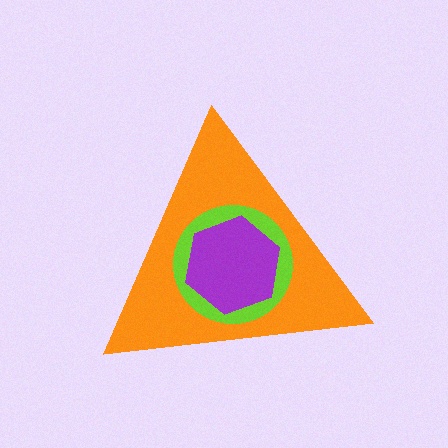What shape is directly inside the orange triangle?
The lime circle.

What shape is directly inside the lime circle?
The purple hexagon.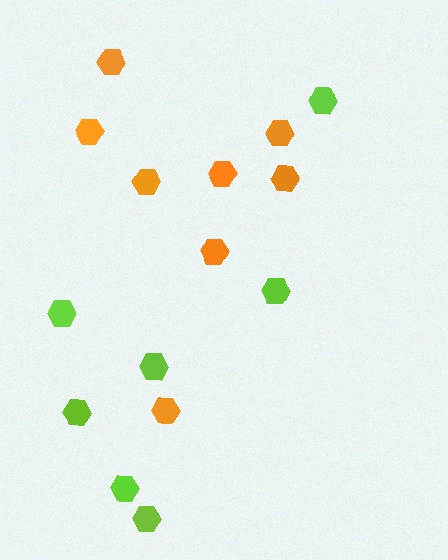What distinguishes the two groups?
There are 2 groups: one group of orange hexagons (8) and one group of lime hexagons (7).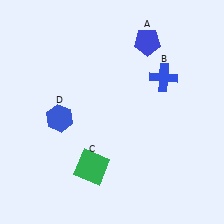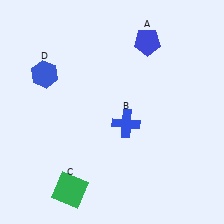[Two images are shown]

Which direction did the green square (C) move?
The green square (C) moved down.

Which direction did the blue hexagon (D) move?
The blue hexagon (D) moved up.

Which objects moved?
The objects that moved are: the blue cross (B), the green square (C), the blue hexagon (D).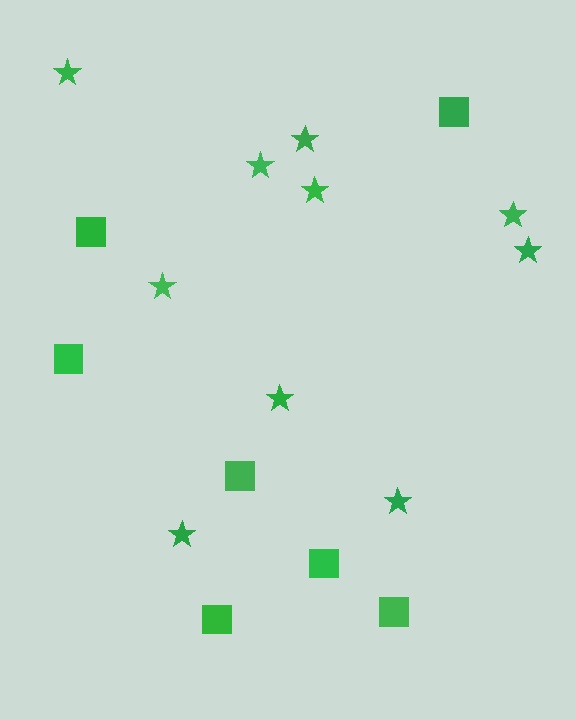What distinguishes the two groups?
There are 2 groups: one group of stars (10) and one group of squares (7).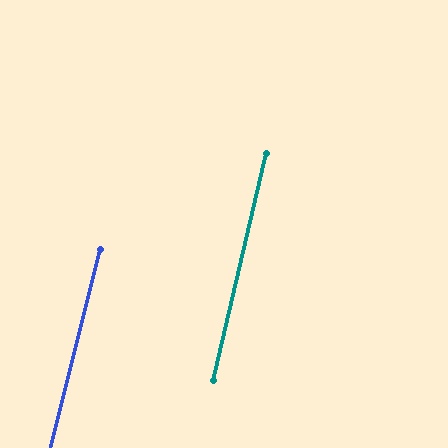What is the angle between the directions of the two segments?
Approximately 1 degree.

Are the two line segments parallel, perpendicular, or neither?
Parallel — their directions differ by only 0.8°.